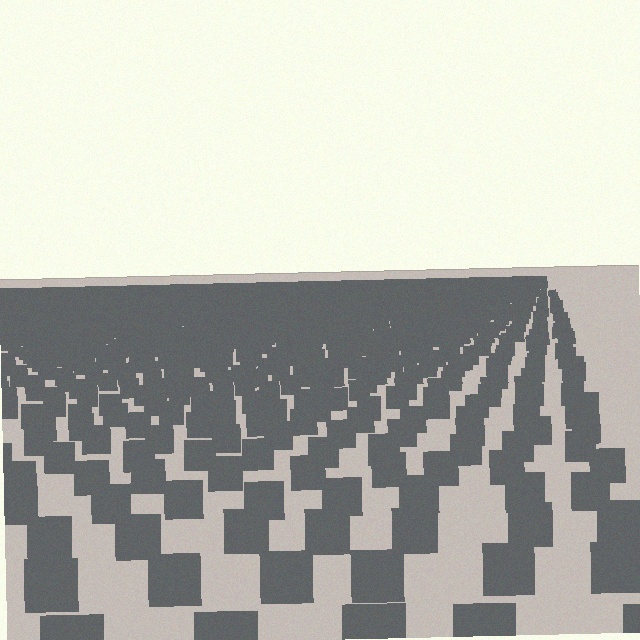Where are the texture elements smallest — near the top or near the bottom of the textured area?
Near the top.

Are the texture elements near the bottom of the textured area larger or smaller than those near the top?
Larger. Near the bottom, elements are closer to the viewer and appear at a bigger on-screen size.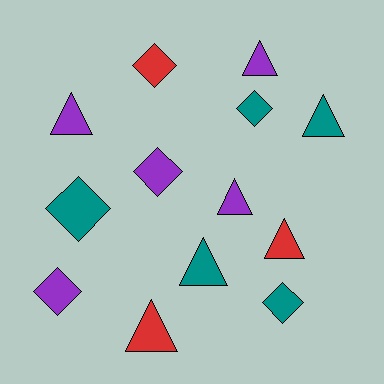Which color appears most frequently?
Teal, with 5 objects.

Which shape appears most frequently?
Triangle, with 7 objects.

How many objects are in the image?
There are 13 objects.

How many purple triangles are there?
There are 3 purple triangles.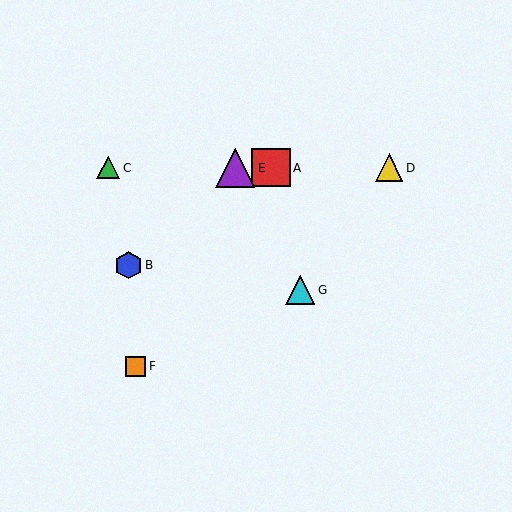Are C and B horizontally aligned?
No, C is at y≈168 and B is at y≈265.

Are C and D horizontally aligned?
Yes, both are at y≈168.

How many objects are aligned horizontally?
4 objects (A, C, D, E) are aligned horizontally.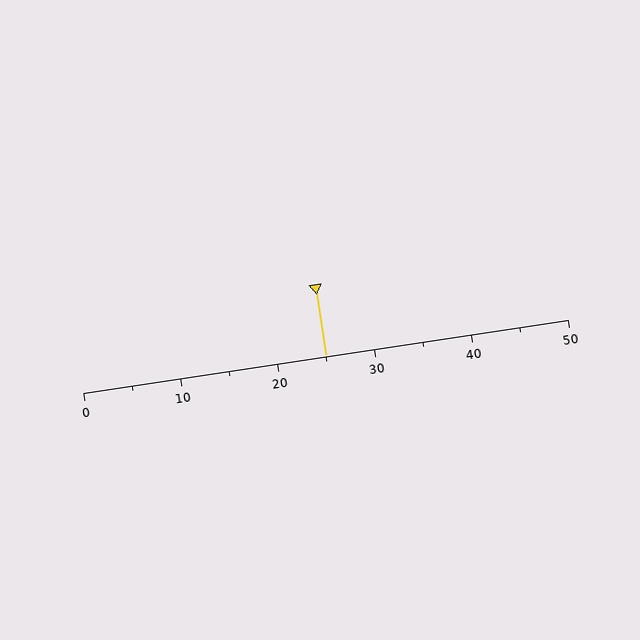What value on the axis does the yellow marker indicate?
The marker indicates approximately 25.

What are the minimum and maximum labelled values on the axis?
The axis runs from 0 to 50.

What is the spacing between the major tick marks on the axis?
The major ticks are spaced 10 apart.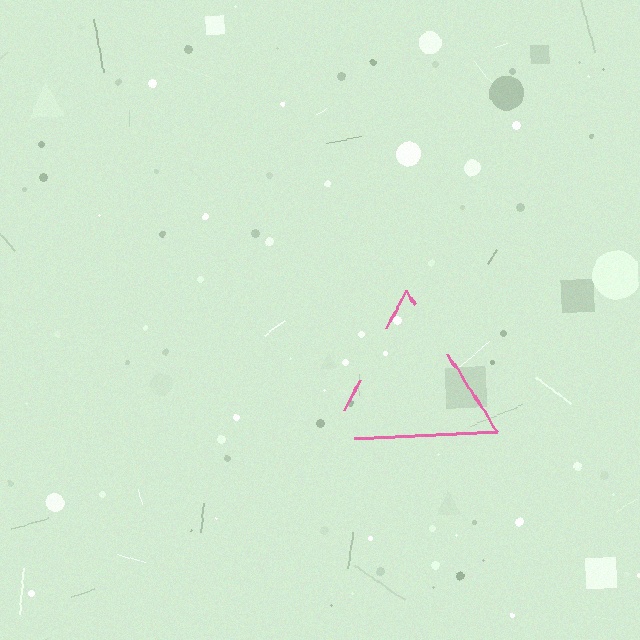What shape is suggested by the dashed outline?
The dashed outline suggests a triangle.